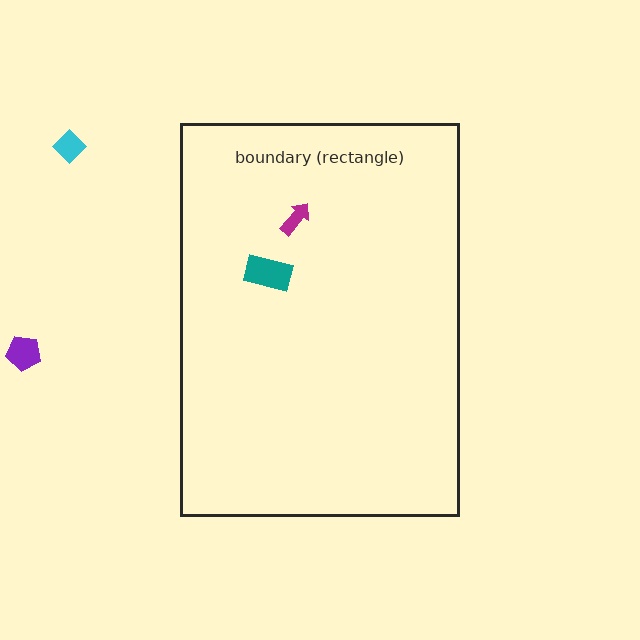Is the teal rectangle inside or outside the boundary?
Inside.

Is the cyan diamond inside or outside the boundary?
Outside.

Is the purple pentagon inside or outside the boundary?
Outside.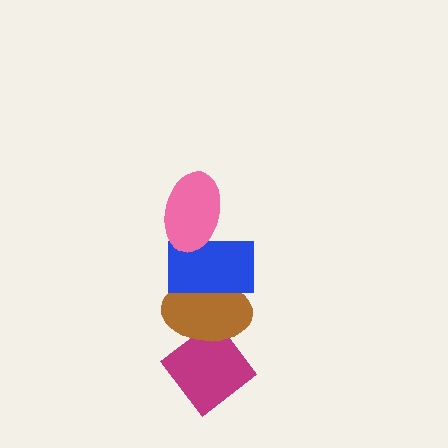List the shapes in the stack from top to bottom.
From top to bottom: the pink ellipse, the blue rectangle, the brown ellipse, the magenta diamond.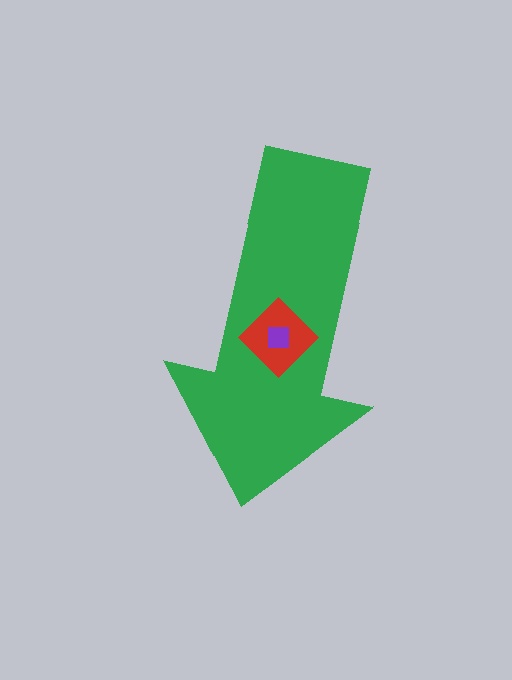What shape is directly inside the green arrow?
The red diamond.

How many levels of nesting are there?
3.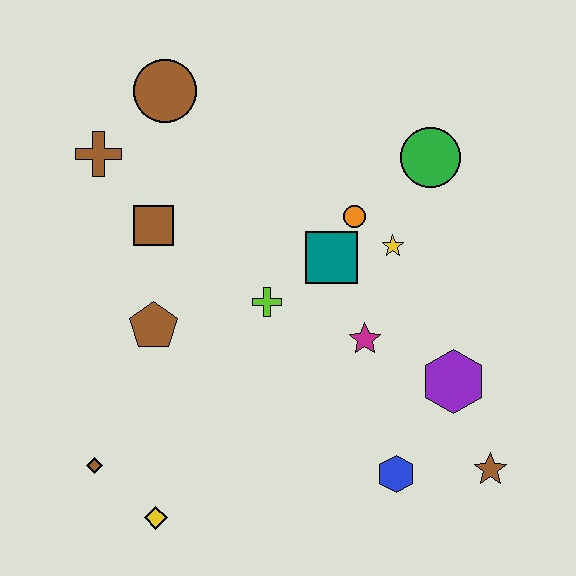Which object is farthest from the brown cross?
The brown star is farthest from the brown cross.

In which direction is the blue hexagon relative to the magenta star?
The blue hexagon is below the magenta star.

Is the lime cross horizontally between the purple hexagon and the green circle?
No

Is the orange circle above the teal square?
Yes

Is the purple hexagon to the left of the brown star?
Yes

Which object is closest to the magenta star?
The teal square is closest to the magenta star.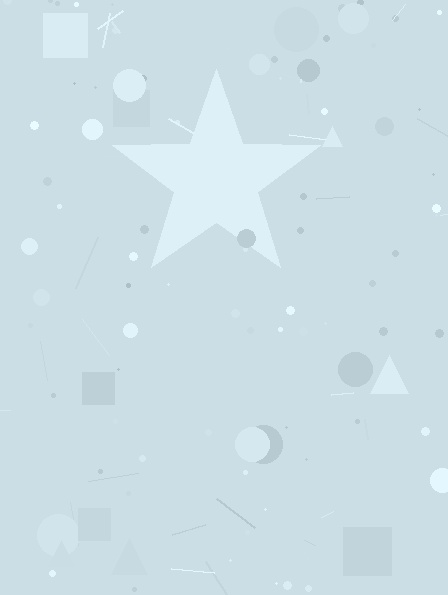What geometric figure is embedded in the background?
A star is embedded in the background.